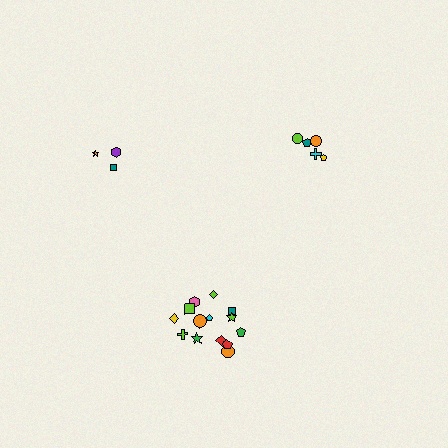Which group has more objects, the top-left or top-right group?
The top-right group.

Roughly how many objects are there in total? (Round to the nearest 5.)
Roughly 25 objects in total.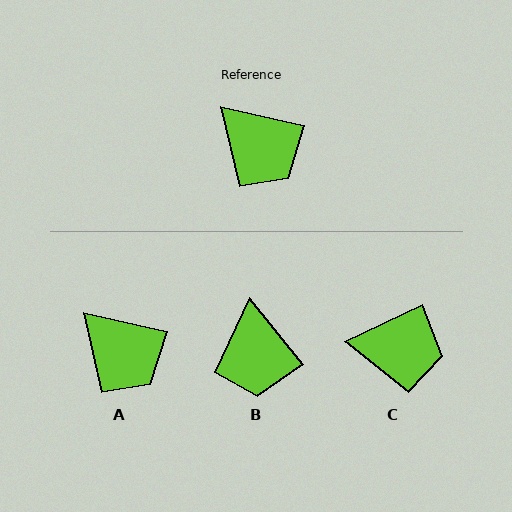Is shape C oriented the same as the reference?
No, it is off by about 39 degrees.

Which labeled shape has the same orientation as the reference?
A.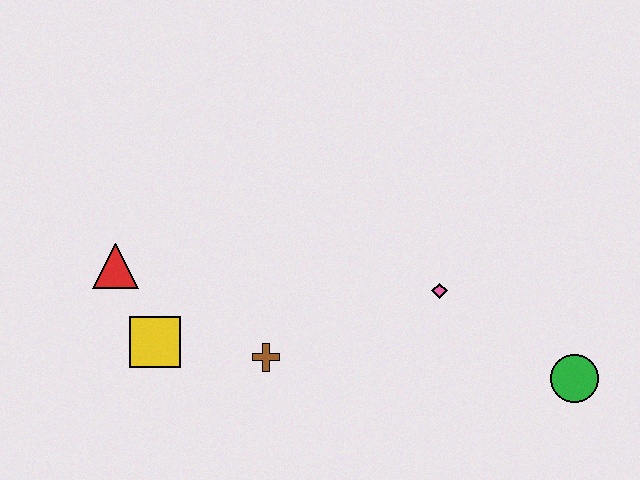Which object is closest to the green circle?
The pink diamond is closest to the green circle.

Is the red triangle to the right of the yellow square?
No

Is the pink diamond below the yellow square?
No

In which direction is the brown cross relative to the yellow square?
The brown cross is to the right of the yellow square.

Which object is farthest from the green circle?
The red triangle is farthest from the green circle.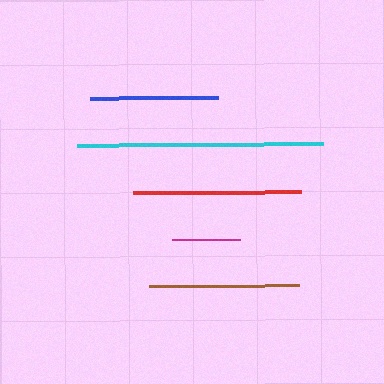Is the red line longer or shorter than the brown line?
The red line is longer than the brown line.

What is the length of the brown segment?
The brown segment is approximately 150 pixels long.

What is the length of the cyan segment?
The cyan segment is approximately 246 pixels long.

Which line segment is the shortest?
The magenta line is the shortest at approximately 68 pixels.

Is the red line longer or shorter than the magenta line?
The red line is longer than the magenta line.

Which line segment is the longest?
The cyan line is the longest at approximately 246 pixels.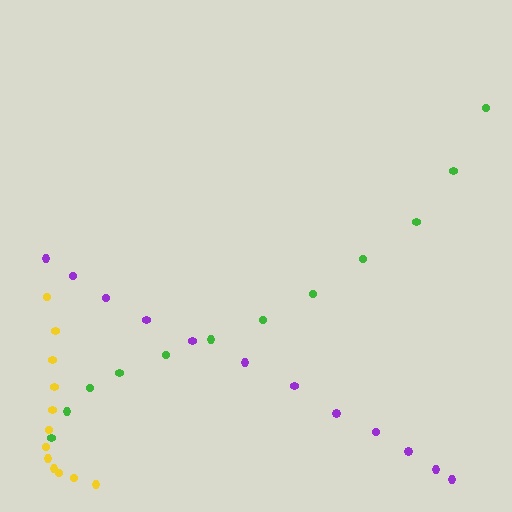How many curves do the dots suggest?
There are 3 distinct paths.